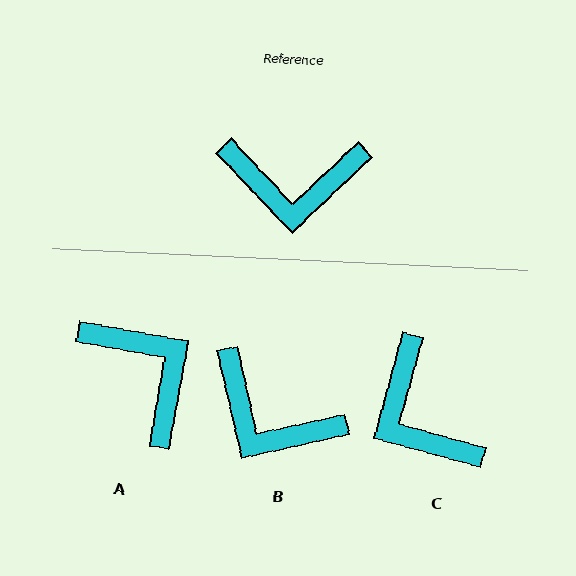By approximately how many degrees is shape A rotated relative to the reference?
Approximately 127 degrees counter-clockwise.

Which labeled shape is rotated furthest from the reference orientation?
A, about 127 degrees away.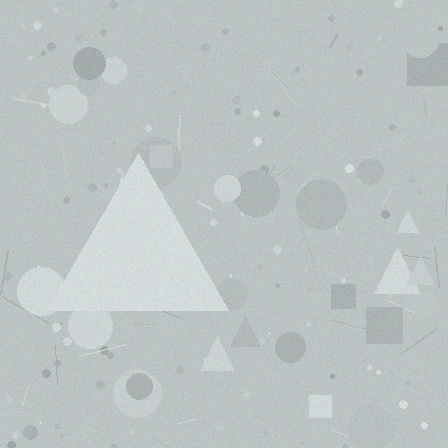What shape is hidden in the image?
A triangle is hidden in the image.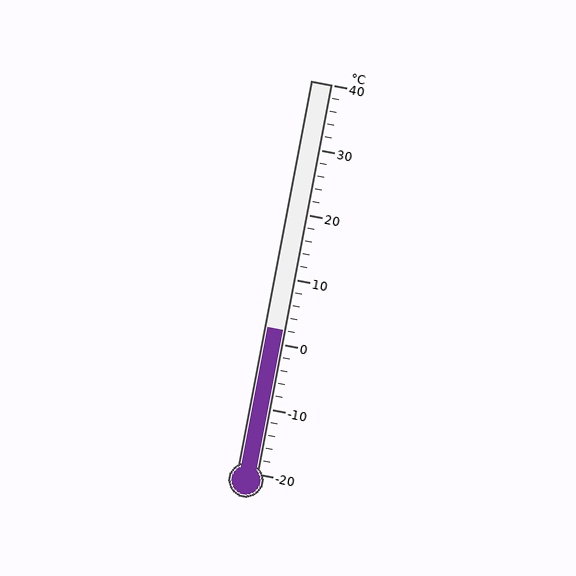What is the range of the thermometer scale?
The thermometer scale ranges from -20°C to 40°C.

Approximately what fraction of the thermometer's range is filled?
The thermometer is filled to approximately 35% of its range.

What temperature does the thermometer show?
The thermometer shows approximately 2°C.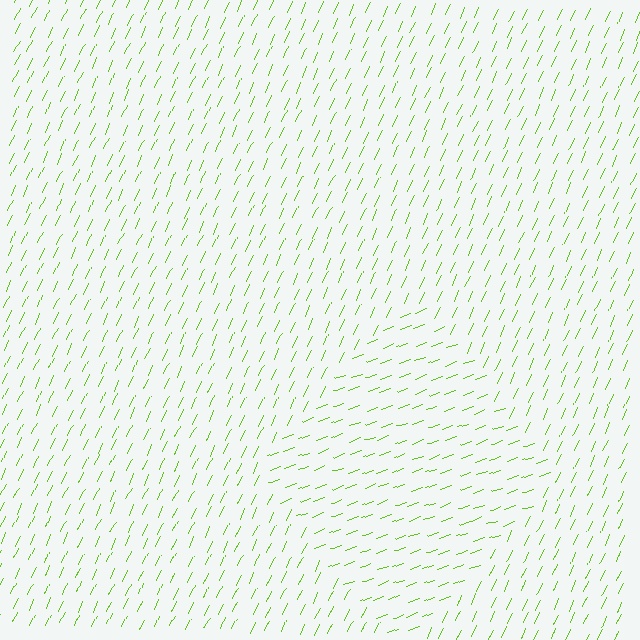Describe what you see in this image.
The image is filled with small lime line segments. A diamond region in the image has lines oriented differently from the surrounding lines, creating a visible texture boundary.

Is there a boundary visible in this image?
Yes, there is a texture boundary formed by a change in line orientation.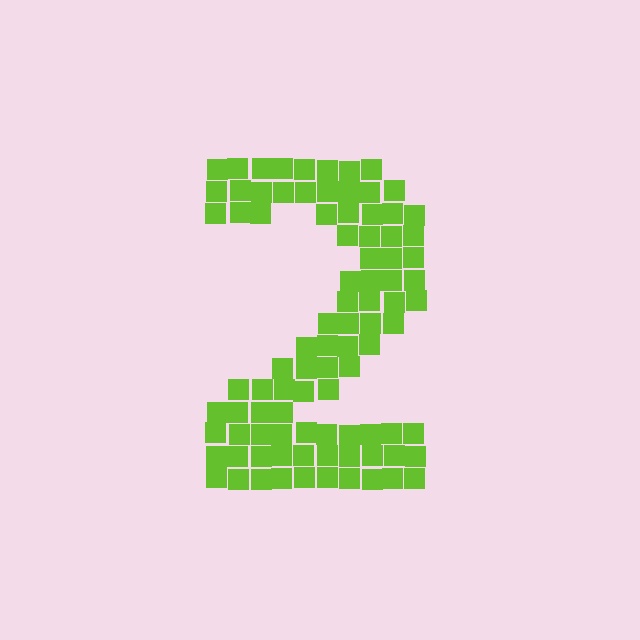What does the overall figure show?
The overall figure shows the digit 2.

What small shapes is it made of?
It is made of small squares.